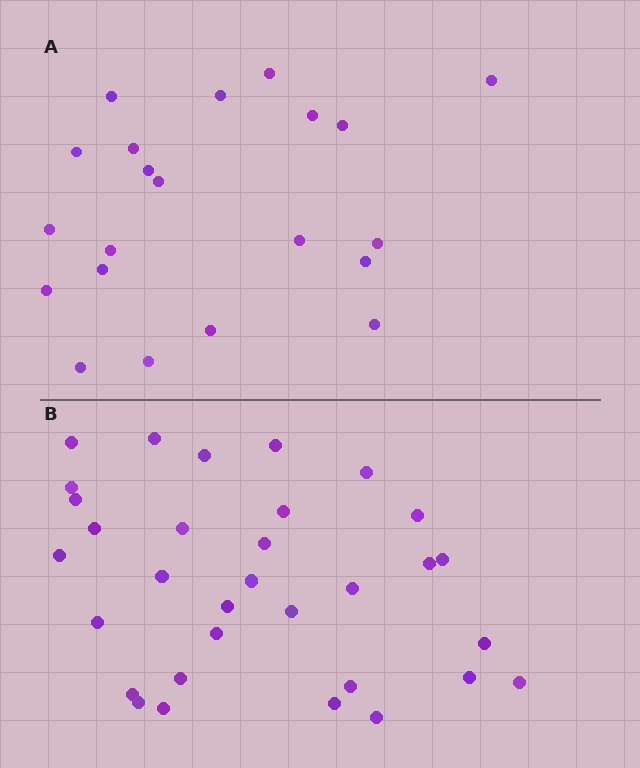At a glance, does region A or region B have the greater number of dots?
Region B (the bottom region) has more dots.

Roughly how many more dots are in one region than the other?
Region B has roughly 12 or so more dots than region A.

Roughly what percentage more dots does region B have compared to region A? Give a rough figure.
About 50% more.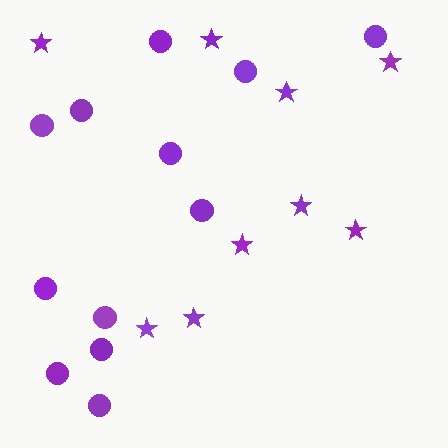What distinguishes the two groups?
There are 2 groups: one group of stars (9) and one group of circles (12).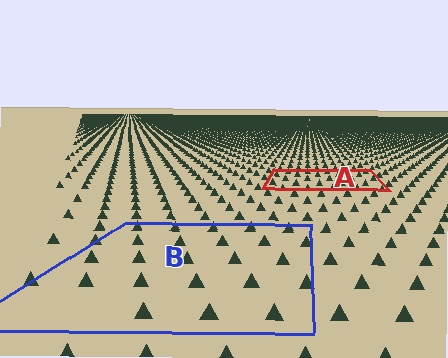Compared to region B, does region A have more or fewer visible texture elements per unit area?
Region A has more texture elements per unit area — they are packed more densely because it is farther away.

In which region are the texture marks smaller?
The texture marks are smaller in region A, because it is farther away.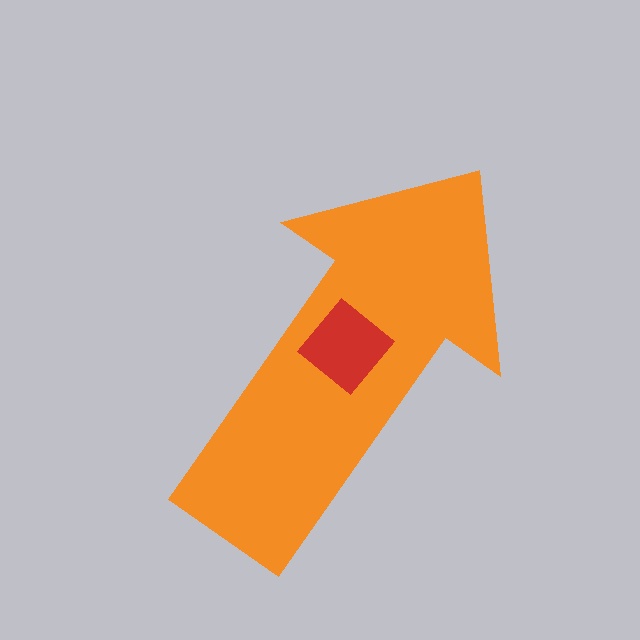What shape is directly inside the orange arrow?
The red diamond.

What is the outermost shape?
The orange arrow.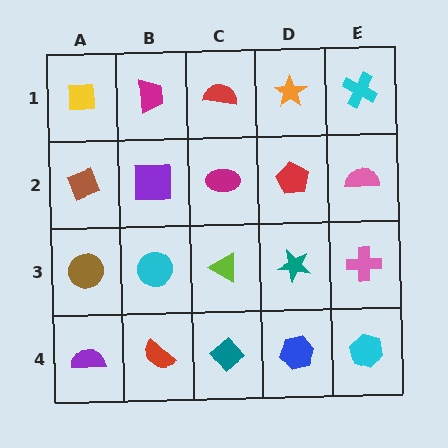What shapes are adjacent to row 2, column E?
A cyan cross (row 1, column E), a pink cross (row 3, column E), a red pentagon (row 2, column D).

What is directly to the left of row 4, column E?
A blue hexagon.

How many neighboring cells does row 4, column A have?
2.